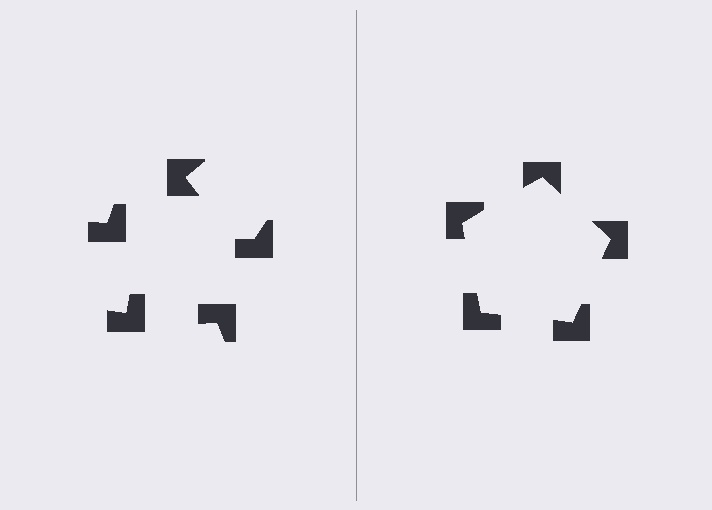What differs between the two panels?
The notched squares are positioned identically on both sides; only the wedge orientations differ. On the right they align to a pentagon; on the left they are misaligned.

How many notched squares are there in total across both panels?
10 — 5 on each side.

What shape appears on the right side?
An illusory pentagon.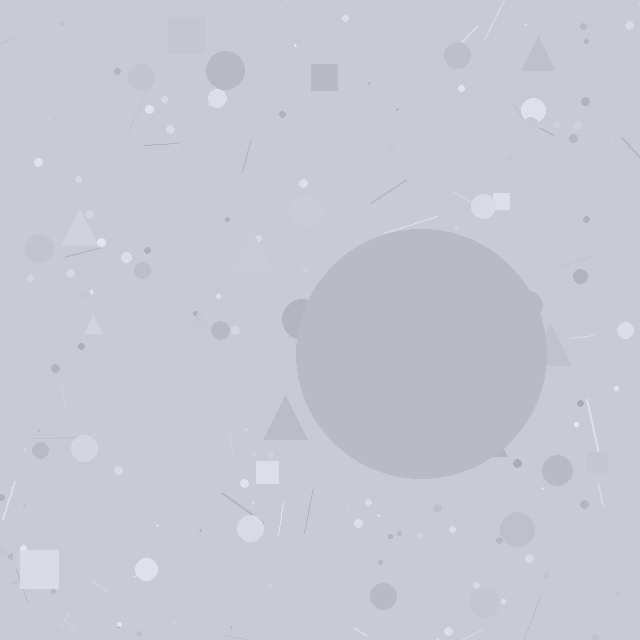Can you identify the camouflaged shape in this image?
The camouflaged shape is a circle.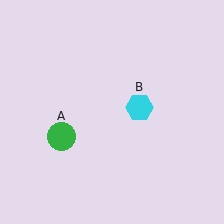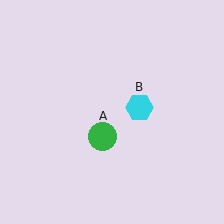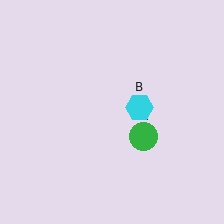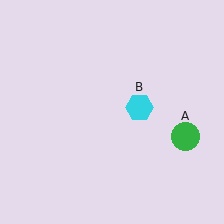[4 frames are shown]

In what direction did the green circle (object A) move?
The green circle (object A) moved right.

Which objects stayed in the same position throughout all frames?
Cyan hexagon (object B) remained stationary.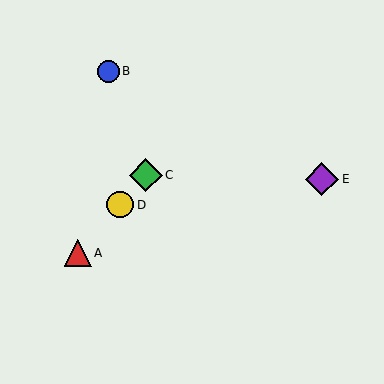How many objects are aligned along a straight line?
3 objects (A, C, D) are aligned along a straight line.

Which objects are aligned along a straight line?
Objects A, C, D are aligned along a straight line.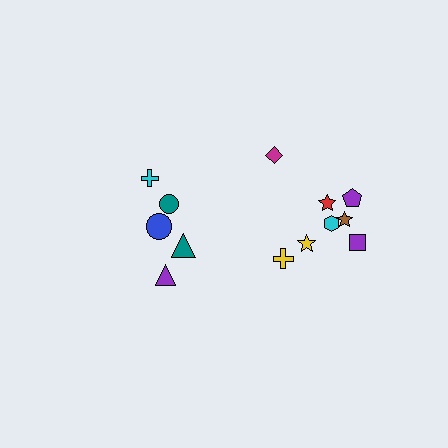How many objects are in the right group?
There are 8 objects.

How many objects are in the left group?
There are 5 objects.